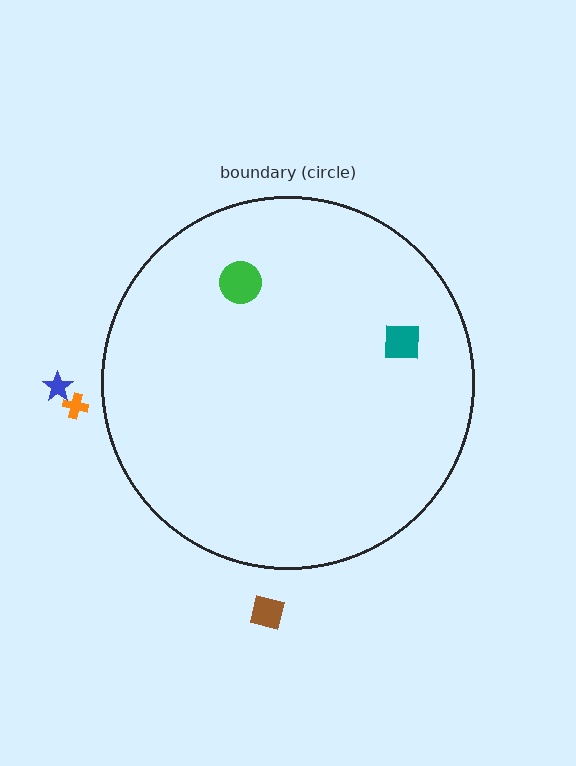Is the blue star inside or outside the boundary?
Outside.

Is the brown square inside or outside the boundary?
Outside.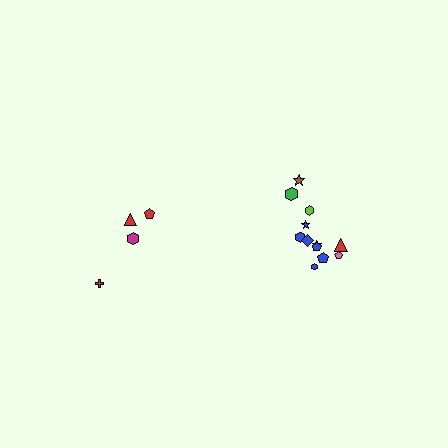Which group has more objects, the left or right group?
The right group.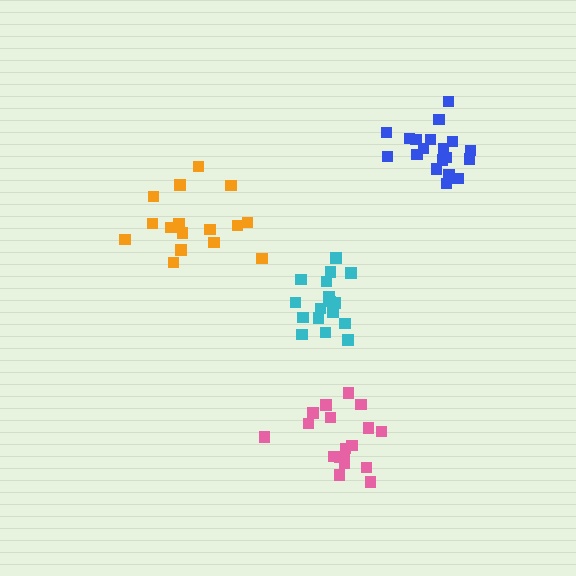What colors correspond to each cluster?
The clusters are colored: cyan, orange, pink, blue.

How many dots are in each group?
Group 1: 17 dots, Group 2: 16 dots, Group 3: 18 dots, Group 4: 20 dots (71 total).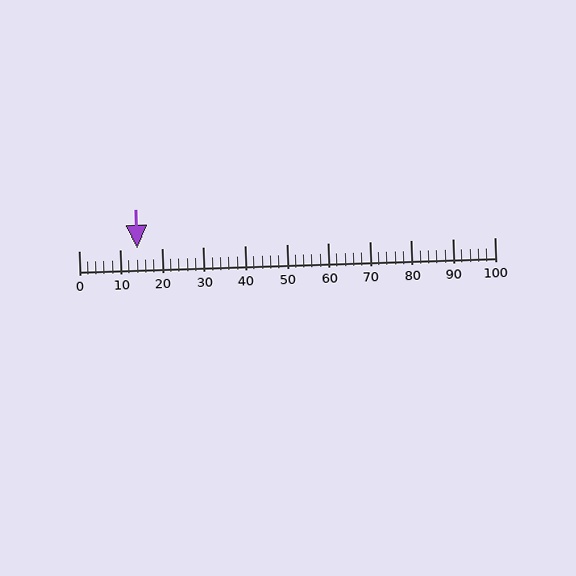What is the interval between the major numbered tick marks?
The major tick marks are spaced 10 units apart.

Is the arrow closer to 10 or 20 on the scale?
The arrow is closer to 10.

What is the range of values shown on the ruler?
The ruler shows values from 0 to 100.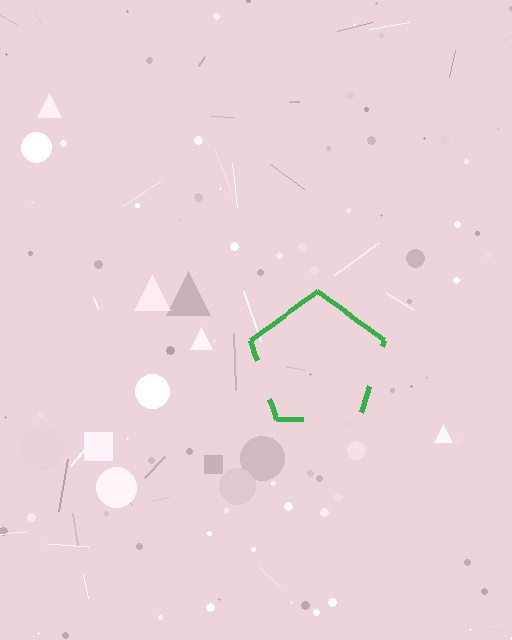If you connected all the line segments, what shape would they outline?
They would outline a pentagon.